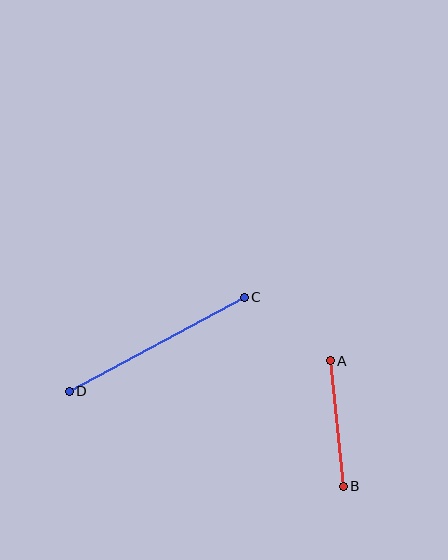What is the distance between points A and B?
The distance is approximately 126 pixels.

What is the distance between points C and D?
The distance is approximately 199 pixels.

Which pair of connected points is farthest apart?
Points C and D are farthest apart.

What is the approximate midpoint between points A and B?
The midpoint is at approximately (337, 424) pixels.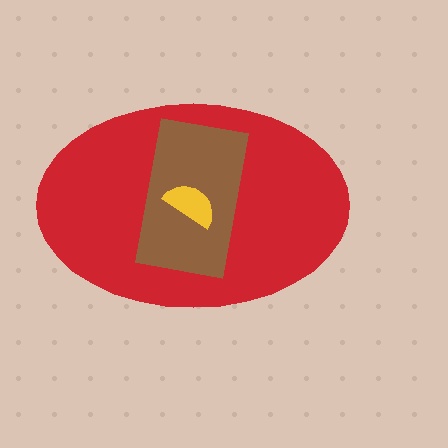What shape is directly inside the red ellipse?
The brown rectangle.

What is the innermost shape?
The yellow semicircle.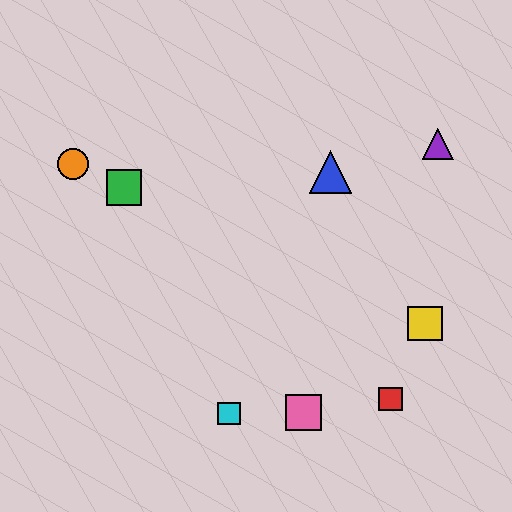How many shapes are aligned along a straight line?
3 shapes (the green square, the yellow square, the orange circle) are aligned along a straight line.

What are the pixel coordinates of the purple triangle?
The purple triangle is at (438, 144).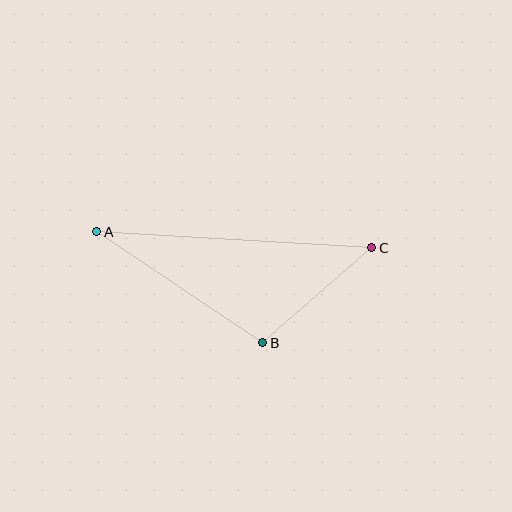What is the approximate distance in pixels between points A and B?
The distance between A and B is approximately 200 pixels.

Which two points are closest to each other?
Points B and C are closest to each other.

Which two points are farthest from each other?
Points A and C are farthest from each other.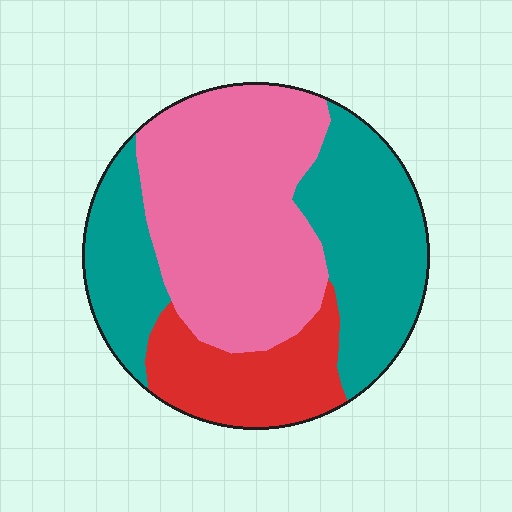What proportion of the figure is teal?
Teal covers roughly 40% of the figure.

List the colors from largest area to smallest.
From largest to smallest: pink, teal, red.